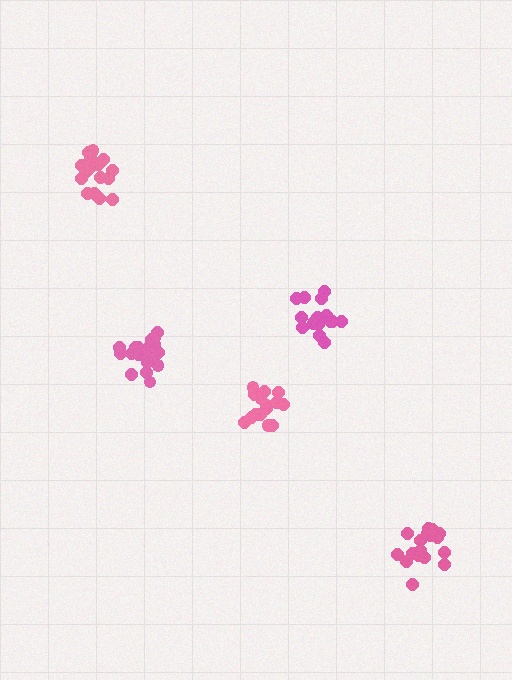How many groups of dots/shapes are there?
There are 5 groups.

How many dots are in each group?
Group 1: 17 dots, Group 2: 18 dots, Group 3: 15 dots, Group 4: 18 dots, Group 5: 20 dots (88 total).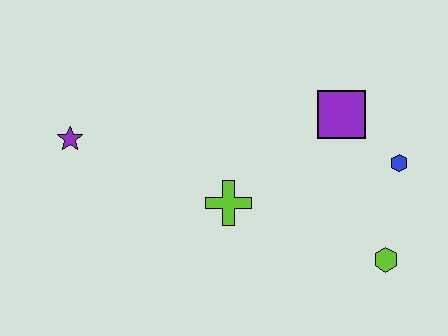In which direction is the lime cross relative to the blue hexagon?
The lime cross is to the left of the blue hexagon.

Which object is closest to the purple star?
The lime cross is closest to the purple star.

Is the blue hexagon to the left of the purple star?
No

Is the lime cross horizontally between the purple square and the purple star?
Yes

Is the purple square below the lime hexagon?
No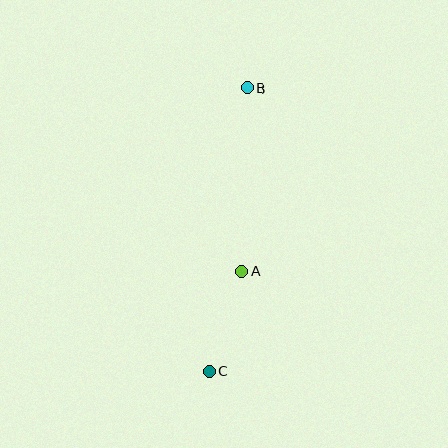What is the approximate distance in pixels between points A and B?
The distance between A and B is approximately 183 pixels.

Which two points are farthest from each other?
Points B and C are farthest from each other.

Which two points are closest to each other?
Points A and C are closest to each other.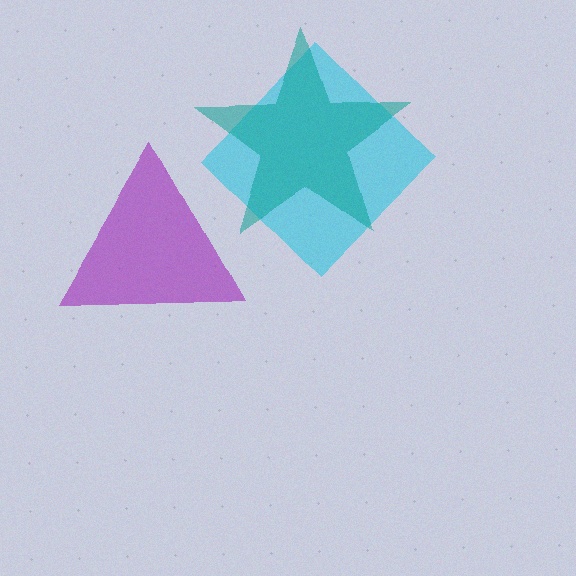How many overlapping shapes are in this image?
There are 3 overlapping shapes in the image.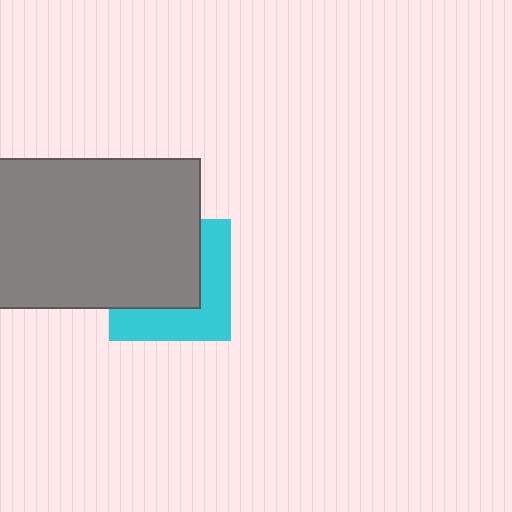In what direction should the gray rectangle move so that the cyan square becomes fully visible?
The gray rectangle should move toward the upper-left. That is the shortest direction to clear the overlap and leave the cyan square fully visible.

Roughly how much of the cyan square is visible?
A small part of it is visible (roughly 44%).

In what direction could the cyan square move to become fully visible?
The cyan square could move toward the lower-right. That would shift it out from behind the gray rectangle entirely.